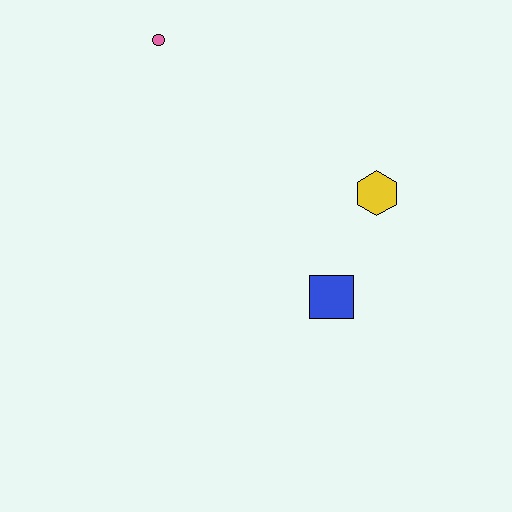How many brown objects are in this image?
There are no brown objects.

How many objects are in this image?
There are 3 objects.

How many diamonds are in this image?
There are no diamonds.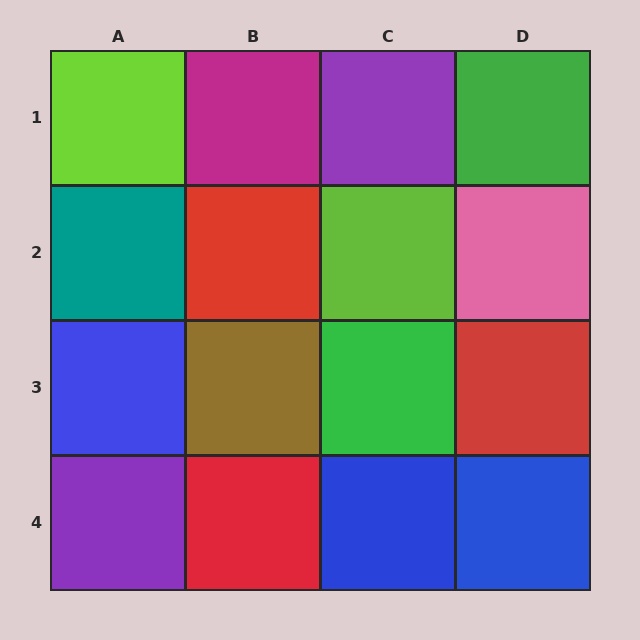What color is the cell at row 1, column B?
Magenta.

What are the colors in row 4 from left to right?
Purple, red, blue, blue.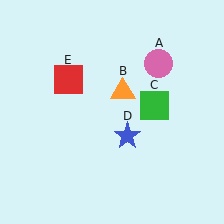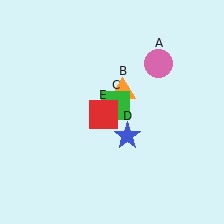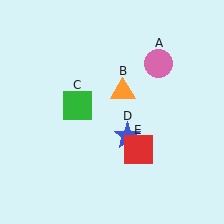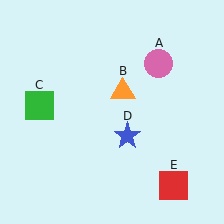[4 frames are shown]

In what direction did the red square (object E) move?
The red square (object E) moved down and to the right.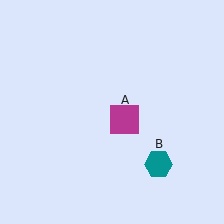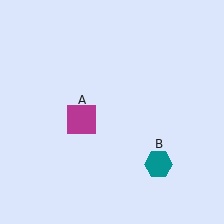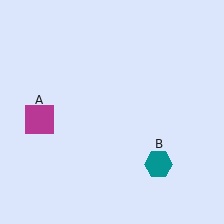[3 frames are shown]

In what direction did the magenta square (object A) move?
The magenta square (object A) moved left.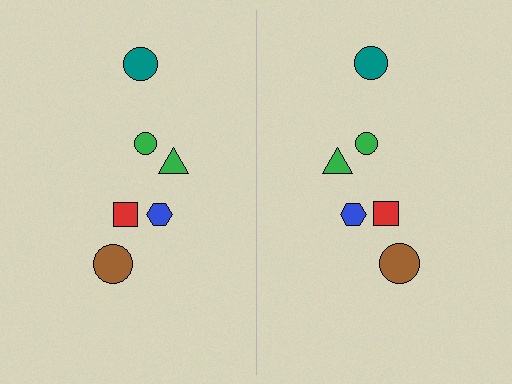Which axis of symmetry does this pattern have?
The pattern has a vertical axis of symmetry running through the center of the image.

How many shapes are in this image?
There are 12 shapes in this image.